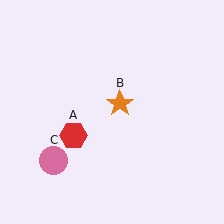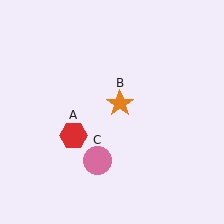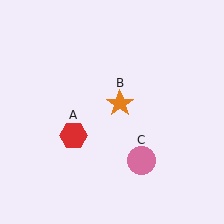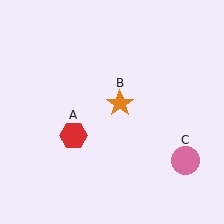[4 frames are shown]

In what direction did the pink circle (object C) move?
The pink circle (object C) moved right.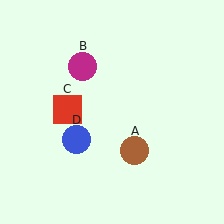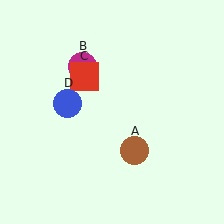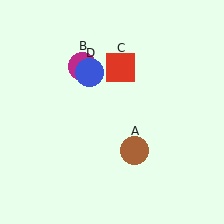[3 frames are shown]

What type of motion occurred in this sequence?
The red square (object C), blue circle (object D) rotated clockwise around the center of the scene.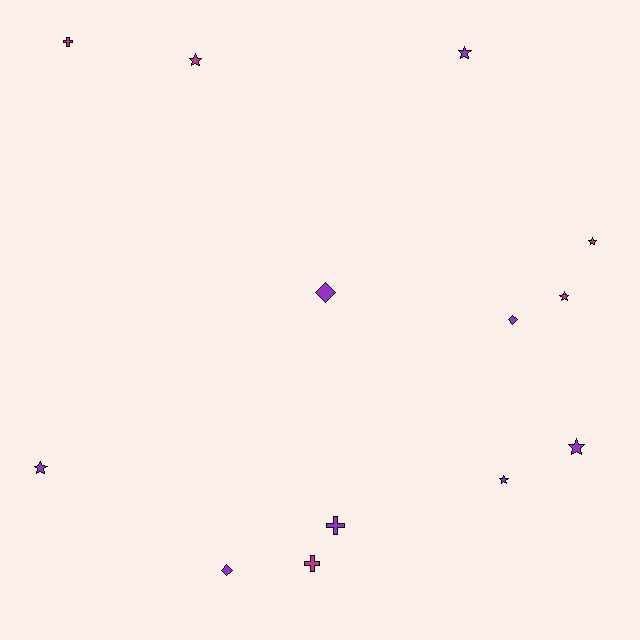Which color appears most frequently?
Purple, with 8 objects.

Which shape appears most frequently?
Star, with 7 objects.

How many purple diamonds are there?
There are 3 purple diamonds.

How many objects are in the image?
There are 13 objects.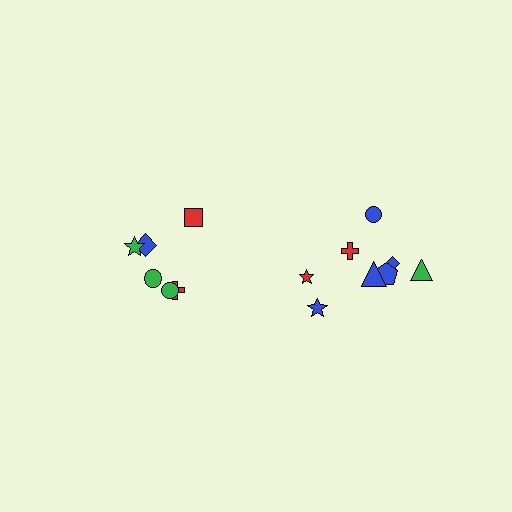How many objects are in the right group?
There are 8 objects.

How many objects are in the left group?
There are 6 objects.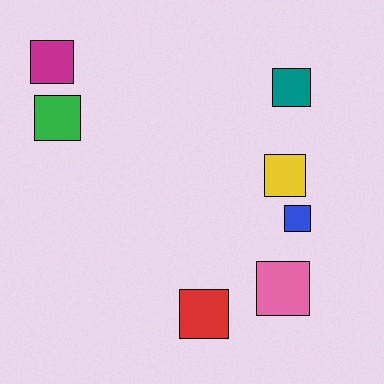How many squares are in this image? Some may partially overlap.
There are 7 squares.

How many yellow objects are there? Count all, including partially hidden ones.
There is 1 yellow object.